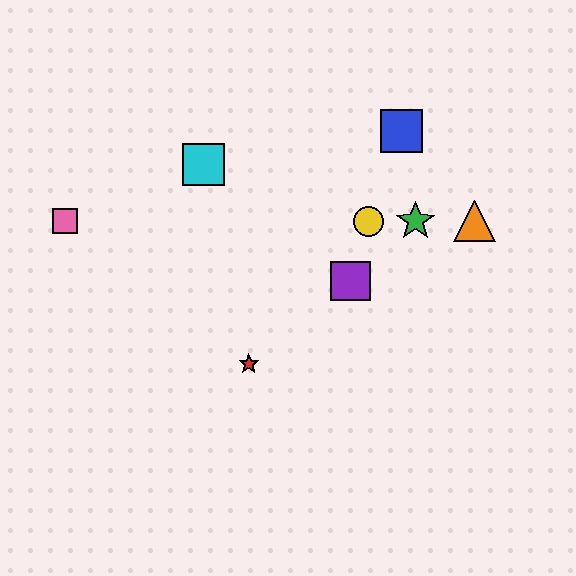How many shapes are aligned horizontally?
4 shapes (the green star, the yellow circle, the orange triangle, the pink square) are aligned horizontally.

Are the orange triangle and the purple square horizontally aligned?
No, the orange triangle is at y≈221 and the purple square is at y≈281.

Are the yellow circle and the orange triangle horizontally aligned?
Yes, both are at y≈221.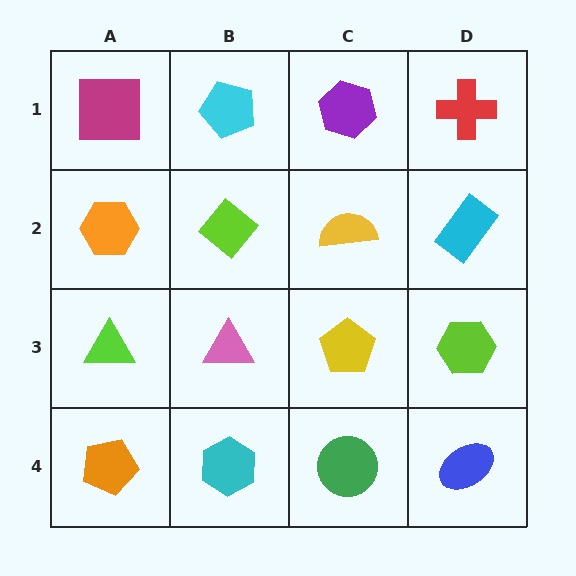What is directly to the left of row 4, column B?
An orange pentagon.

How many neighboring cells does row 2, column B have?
4.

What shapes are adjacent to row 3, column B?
A lime diamond (row 2, column B), a cyan hexagon (row 4, column B), a lime triangle (row 3, column A), a yellow pentagon (row 3, column C).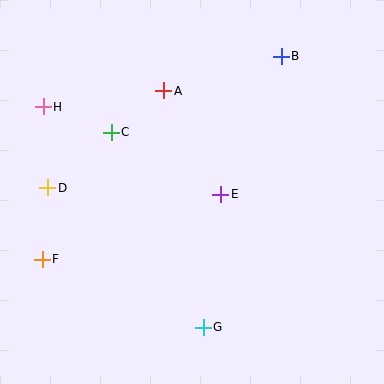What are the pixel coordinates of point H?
Point H is at (43, 107).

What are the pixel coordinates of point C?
Point C is at (111, 132).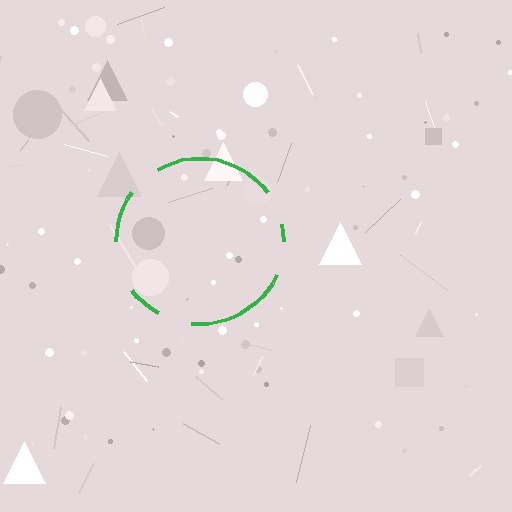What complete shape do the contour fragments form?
The contour fragments form a circle.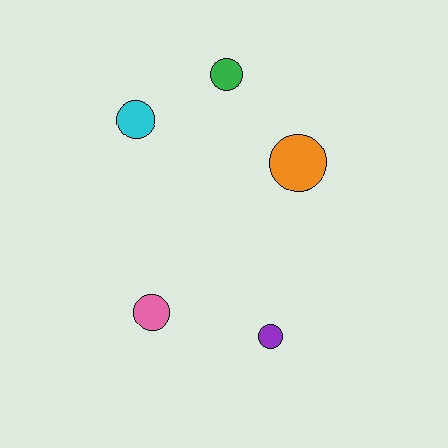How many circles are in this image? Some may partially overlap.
There are 5 circles.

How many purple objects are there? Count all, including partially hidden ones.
There is 1 purple object.